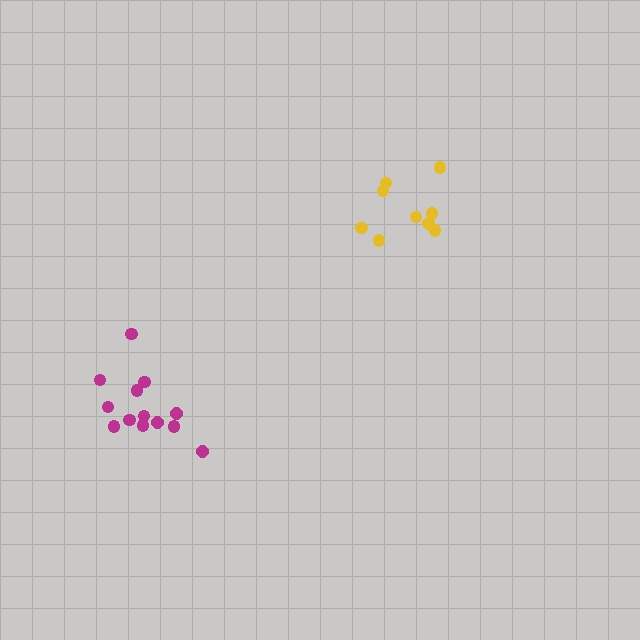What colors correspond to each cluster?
The clusters are colored: magenta, yellow.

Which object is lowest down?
The magenta cluster is bottommost.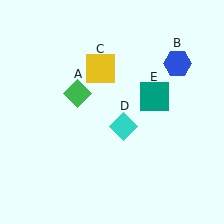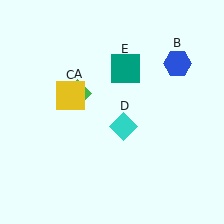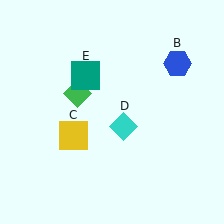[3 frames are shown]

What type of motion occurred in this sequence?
The yellow square (object C), teal square (object E) rotated counterclockwise around the center of the scene.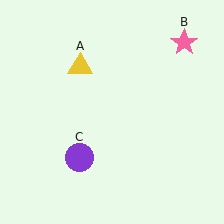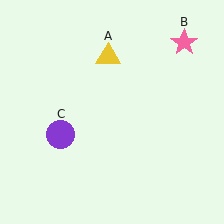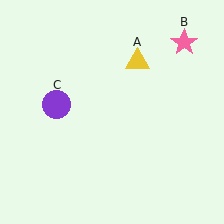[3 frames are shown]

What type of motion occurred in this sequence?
The yellow triangle (object A), purple circle (object C) rotated clockwise around the center of the scene.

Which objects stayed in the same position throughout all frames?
Pink star (object B) remained stationary.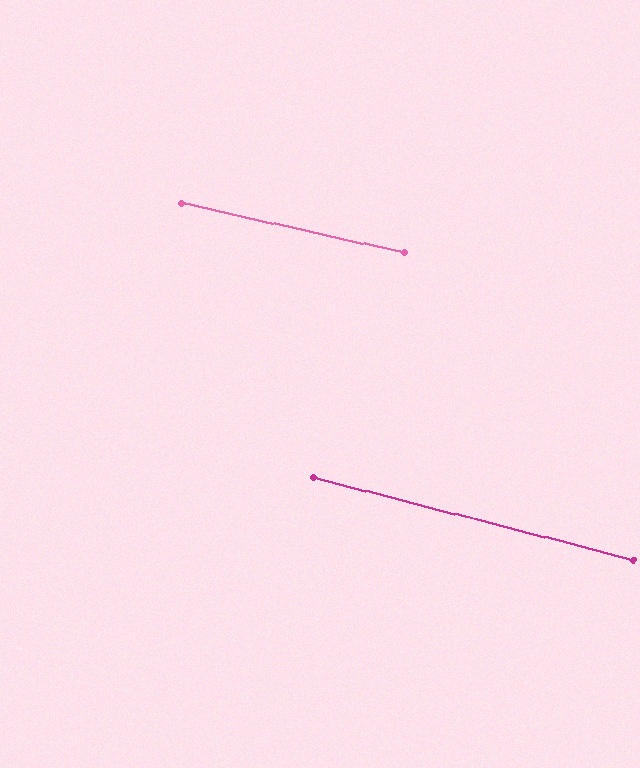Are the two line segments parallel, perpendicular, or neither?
Parallel — their directions differ by only 2.0°.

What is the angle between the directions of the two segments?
Approximately 2 degrees.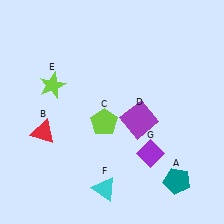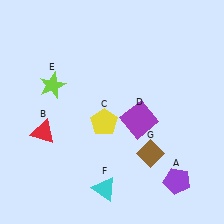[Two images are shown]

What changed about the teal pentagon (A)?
In Image 1, A is teal. In Image 2, it changed to purple.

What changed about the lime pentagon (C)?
In Image 1, C is lime. In Image 2, it changed to yellow.